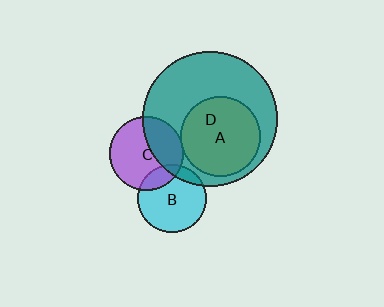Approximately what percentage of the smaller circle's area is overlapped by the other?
Approximately 35%.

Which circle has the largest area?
Circle D (teal).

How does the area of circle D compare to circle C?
Approximately 3.3 times.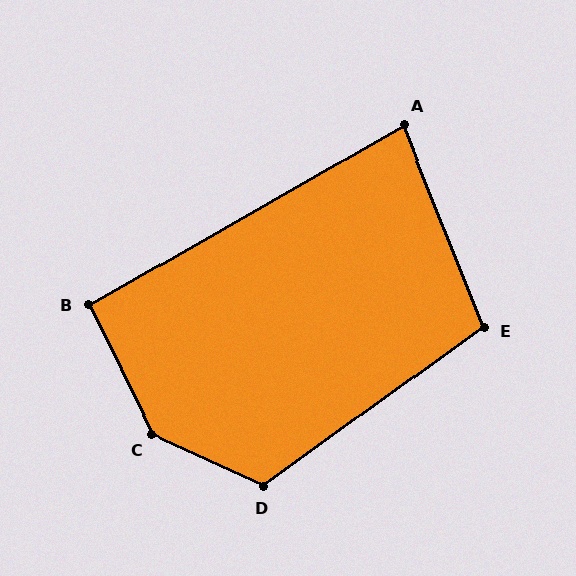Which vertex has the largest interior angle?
C, at approximately 141 degrees.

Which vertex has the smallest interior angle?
A, at approximately 82 degrees.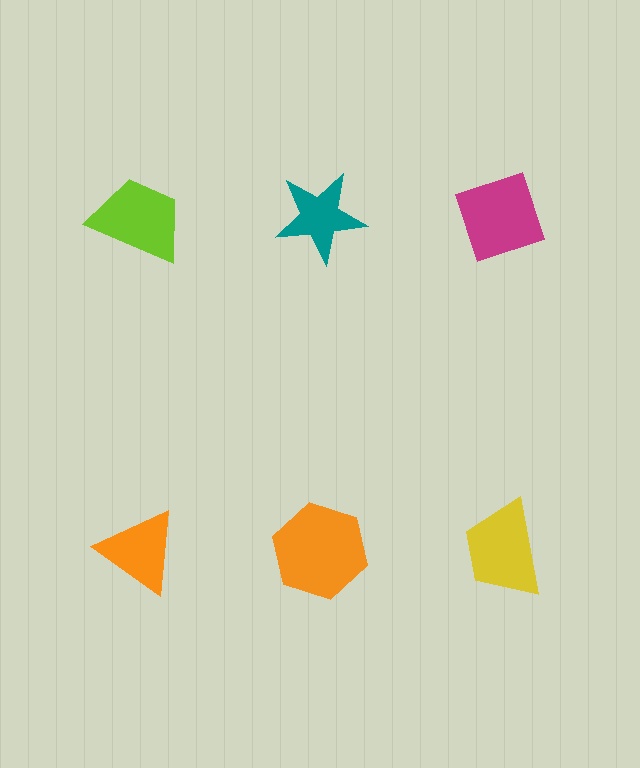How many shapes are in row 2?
3 shapes.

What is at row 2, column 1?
An orange triangle.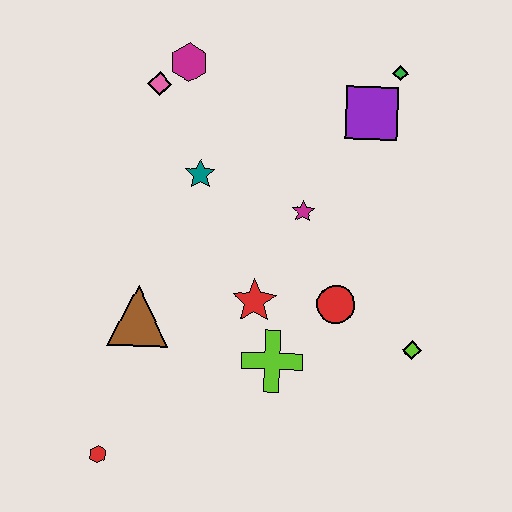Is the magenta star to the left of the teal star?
No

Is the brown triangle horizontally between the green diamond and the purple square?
No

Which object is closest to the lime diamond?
The red circle is closest to the lime diamond.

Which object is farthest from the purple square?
The red hexagon is farthest from the purple square.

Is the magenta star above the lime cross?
Yes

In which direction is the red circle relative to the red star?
The red circle is to the right of the red star.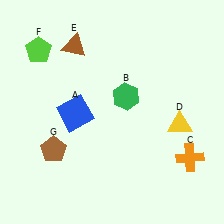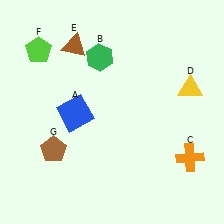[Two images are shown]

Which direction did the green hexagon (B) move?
The green hexagon (B) moved up.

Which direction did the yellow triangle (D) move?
The yellow triangle (D) moved up.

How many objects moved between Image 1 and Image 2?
2 objects moved between the two images.